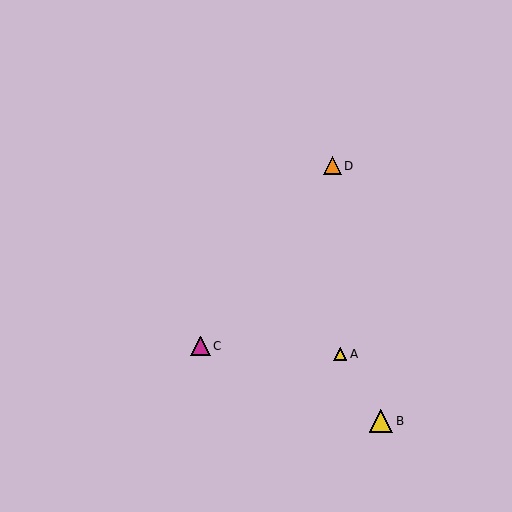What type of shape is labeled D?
Shape D is an orange triangle.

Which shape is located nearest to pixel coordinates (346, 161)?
The orange triangle (labeled D) at (332, 166) is nearest to that location.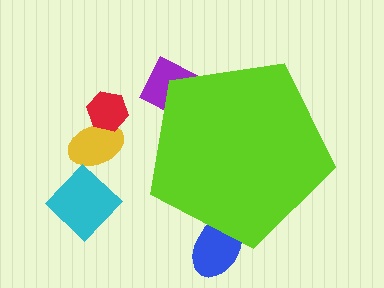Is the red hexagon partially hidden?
No, the red hexagon is fully visible.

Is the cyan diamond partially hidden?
No, the cyan diamond is fully visible.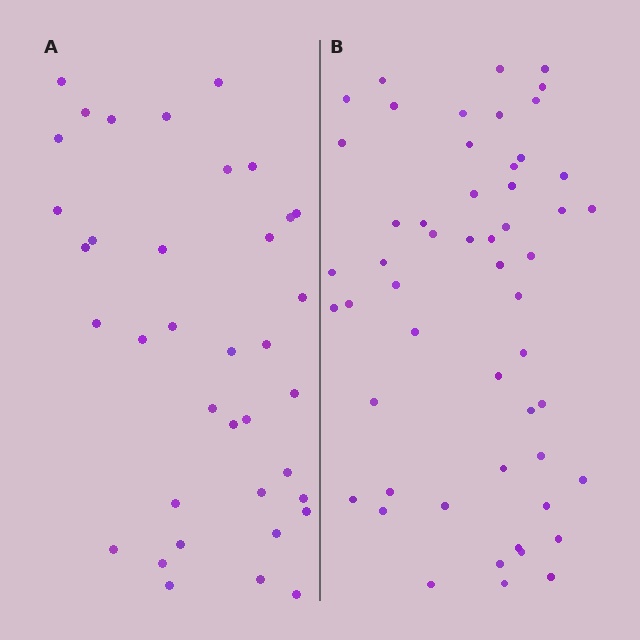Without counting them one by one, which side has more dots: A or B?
Region B (the right region) has more dots.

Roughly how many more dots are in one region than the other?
Region B has approximately 15 more dots than region A.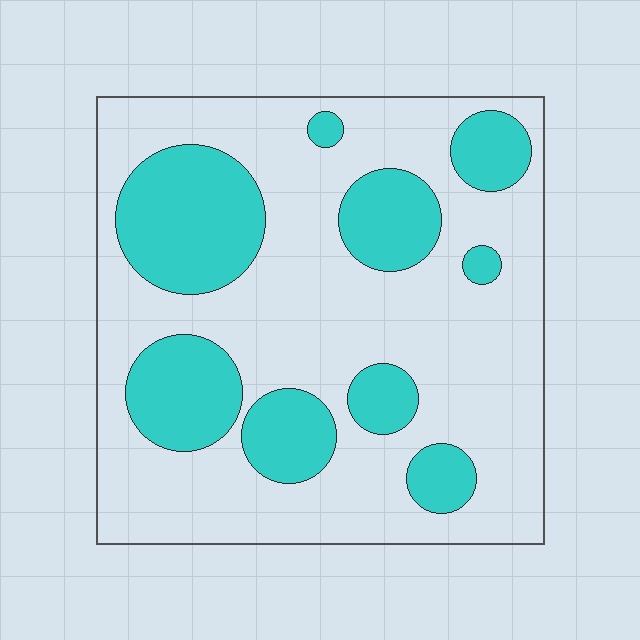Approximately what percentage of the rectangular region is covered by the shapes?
Approximately 30%.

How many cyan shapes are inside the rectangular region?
9.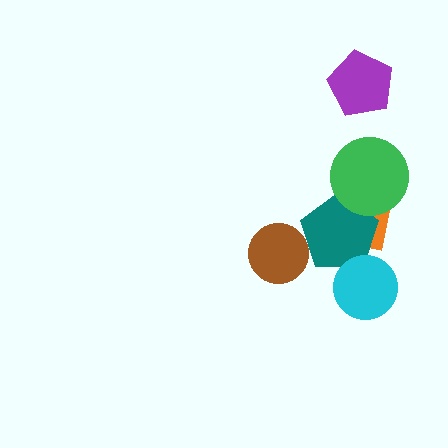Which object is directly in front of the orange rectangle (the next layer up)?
The teal pentagon is directly in front of the orange rectangle.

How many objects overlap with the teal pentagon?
3 objects overlap with the teal pentagon.